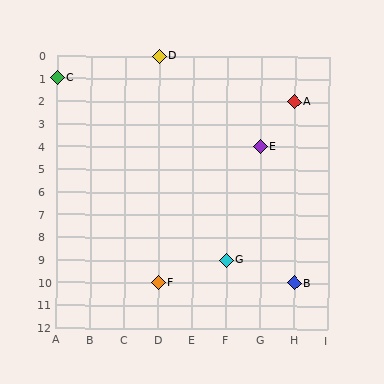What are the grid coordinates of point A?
Point A is at grid coordinates (H, 2).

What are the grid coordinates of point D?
Point D is at grid coordinates (D, 0).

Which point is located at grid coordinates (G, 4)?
Point E is at (G, 4).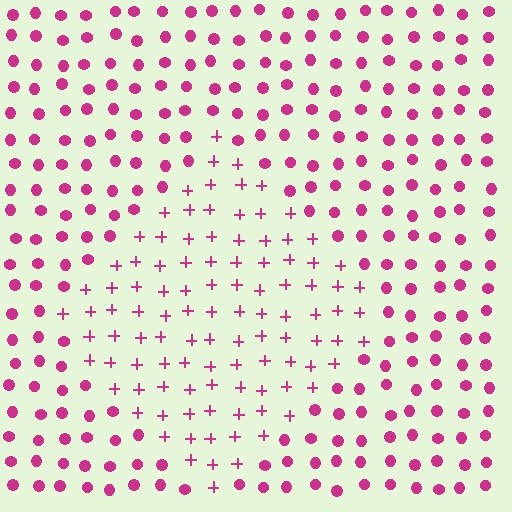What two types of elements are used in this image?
The image uses plus signs inside the diamond region and circles outside it.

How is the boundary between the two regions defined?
The boundary is defined by a change in element shape: plus signs inside vs. circles outside. All elements share the same color and spacing.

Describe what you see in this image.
The image is filled with small magenta elements arranged in a uniform grid. A diamond-shaped region contains plus signs, while the surrounding area contains circles. The boundary is defined purely by the change in element shape.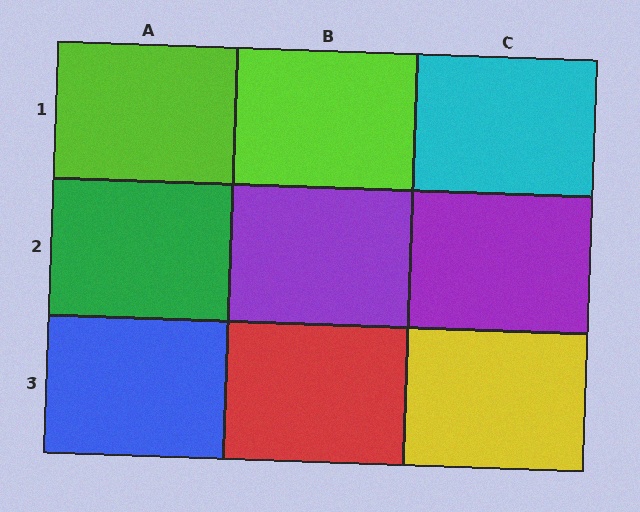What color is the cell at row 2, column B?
Purple.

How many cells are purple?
2 cells are purple.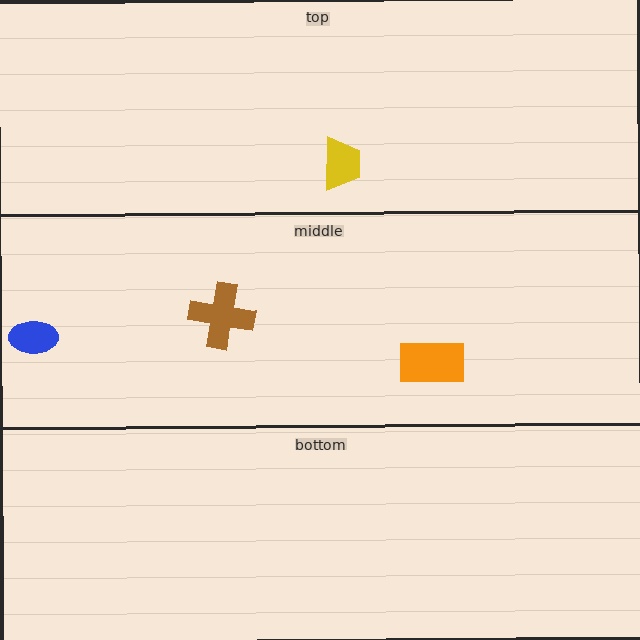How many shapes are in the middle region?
3.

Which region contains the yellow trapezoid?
The top region.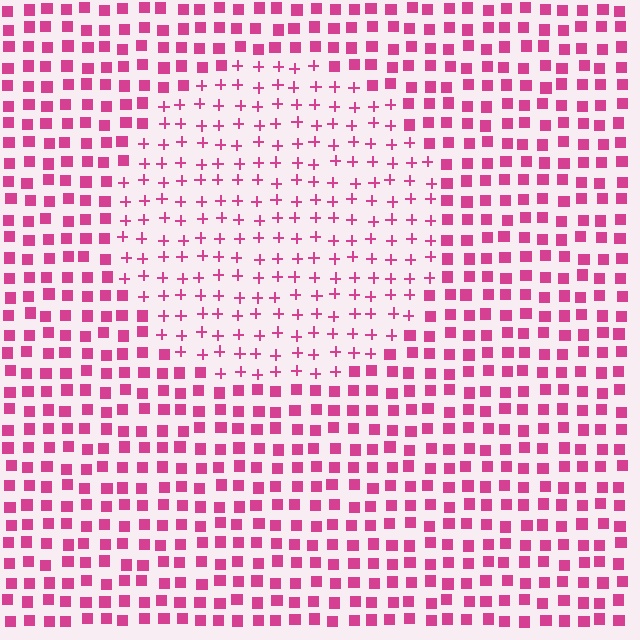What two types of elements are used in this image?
The image uses plus signs inside the circle region and squares outside it.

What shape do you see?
I see a circle.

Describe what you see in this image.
The image is filled with small magenta elements arranged in a uniform grid. A circle-shaped region contains plus signs, while the surrounding area contains squares. The boundary is defined purely by the change in element shape.